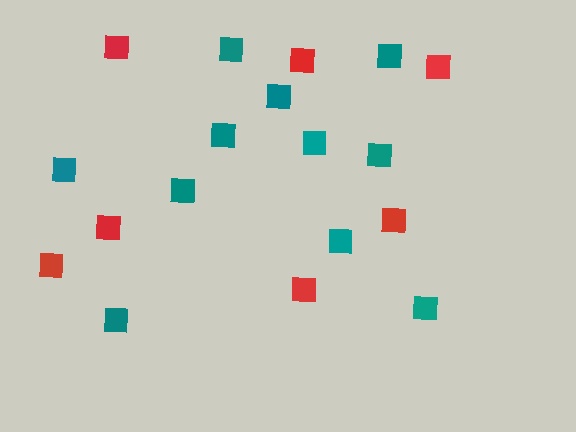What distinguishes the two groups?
There are 2 groups: one group of teal squares (11) and one group of red squares (7).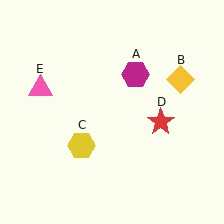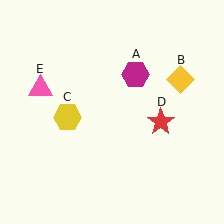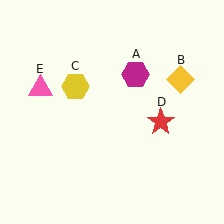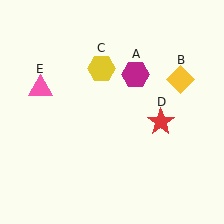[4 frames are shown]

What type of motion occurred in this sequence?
The yellow hexagon (object C) rotated clockwise around the center of the scene.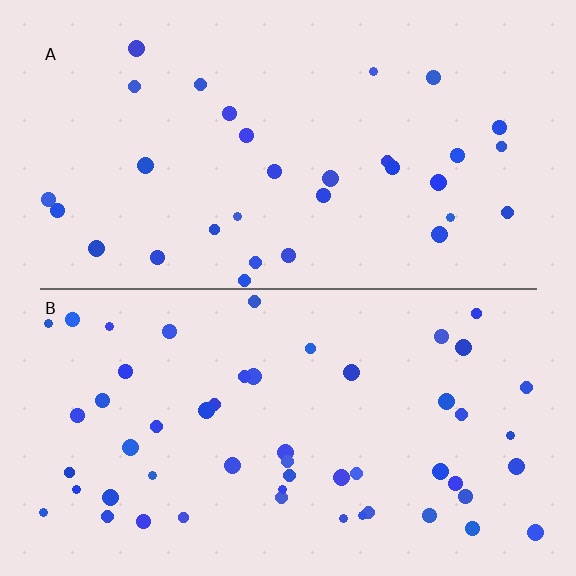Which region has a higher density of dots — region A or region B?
B (the bottom).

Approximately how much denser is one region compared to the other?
Approximately 1.7× — region B over region A.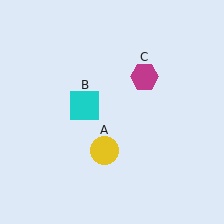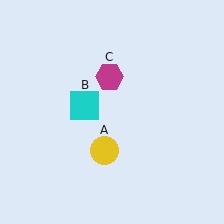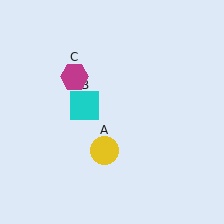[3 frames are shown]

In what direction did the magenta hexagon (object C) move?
The magenta hexagon (object C) moved left.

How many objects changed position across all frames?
1 object changed position: magenta hexagon (object C).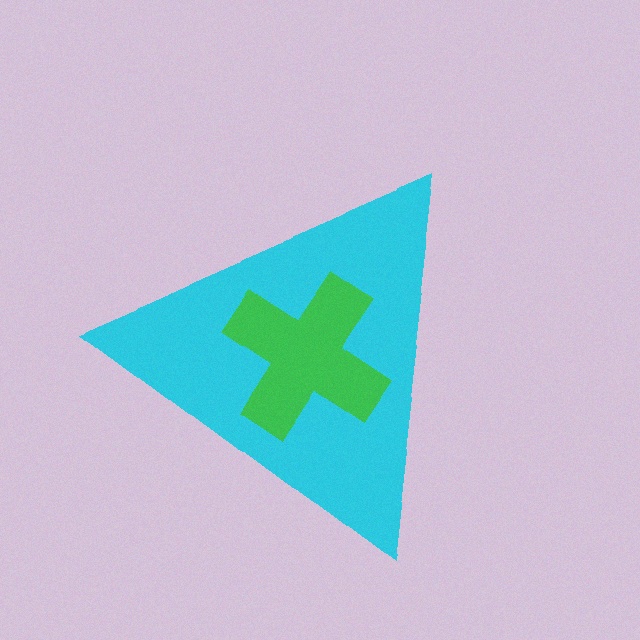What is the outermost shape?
The cyan triangle.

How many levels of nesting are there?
2.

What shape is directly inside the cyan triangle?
The green cross.